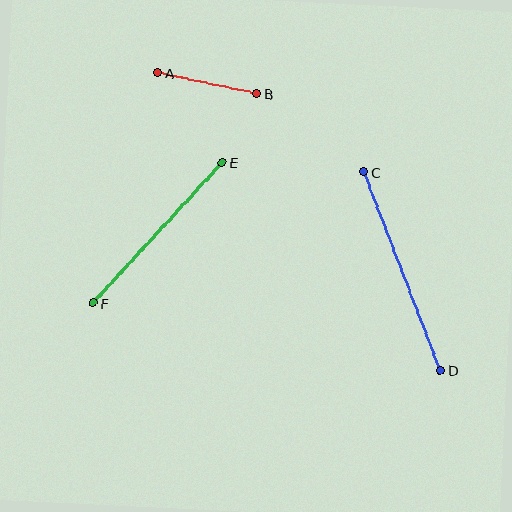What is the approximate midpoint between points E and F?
The midpoint is at approximately (158, 233) pixels.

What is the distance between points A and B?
The distance is approximately 101 pixels.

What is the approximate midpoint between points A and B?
The midpoint is at approximately (207, 83) pixels.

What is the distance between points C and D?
The distance is approximately 213 pixels.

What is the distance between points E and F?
The distance is approximately 191 pixels.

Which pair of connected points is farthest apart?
Points C and D are farthest apart.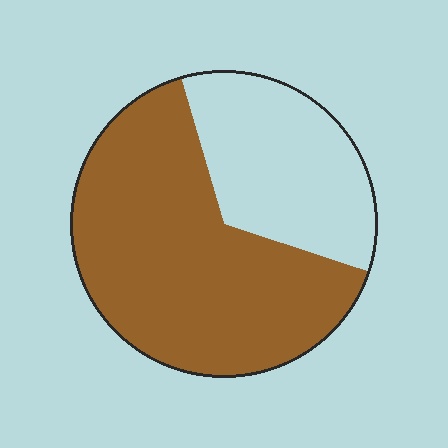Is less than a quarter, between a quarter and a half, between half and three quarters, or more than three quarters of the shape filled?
Between half and three quarters.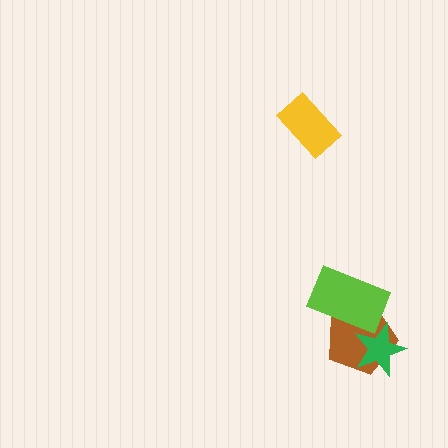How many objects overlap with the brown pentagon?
2 objects overlap with the brown pentagon.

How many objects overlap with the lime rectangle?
1 object overlaps with the lime rectangle.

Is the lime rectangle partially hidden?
No, no other shape covers it.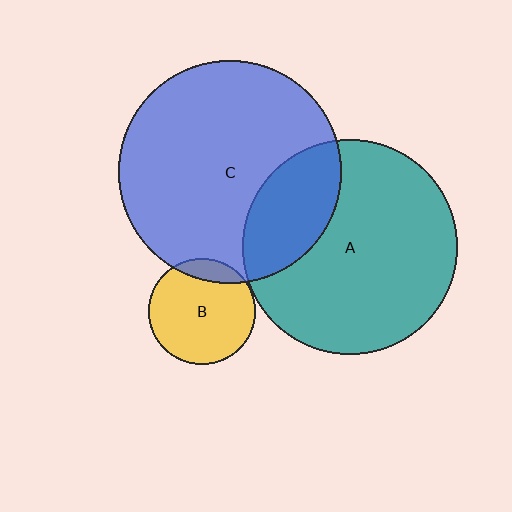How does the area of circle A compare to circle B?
Approximately 4.1 times.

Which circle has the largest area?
Circle C (blue).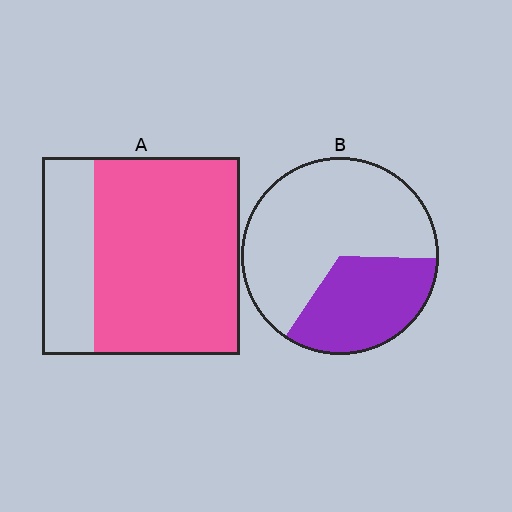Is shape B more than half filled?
No.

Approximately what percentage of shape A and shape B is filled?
A is approximately 75% and B is approximately 35%.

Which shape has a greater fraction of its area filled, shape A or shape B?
Shape A.